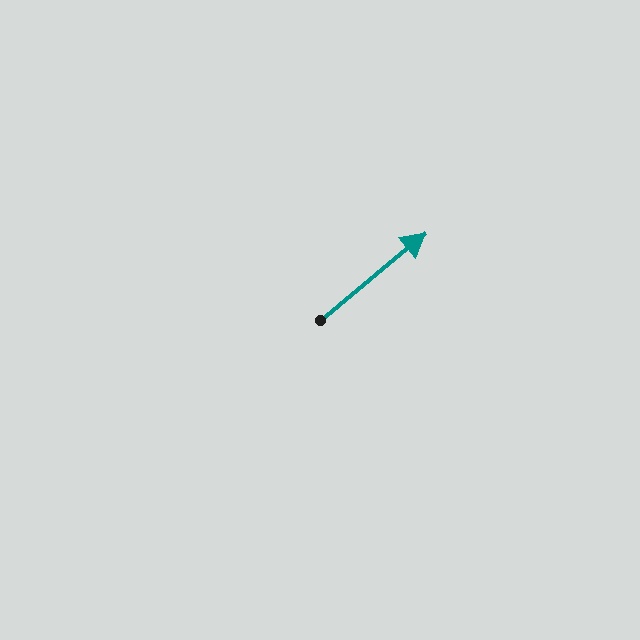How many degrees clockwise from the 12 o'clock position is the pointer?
Approximately 50 degrees.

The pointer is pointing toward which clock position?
Roughly 2 o'clock.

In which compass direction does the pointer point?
Northeast.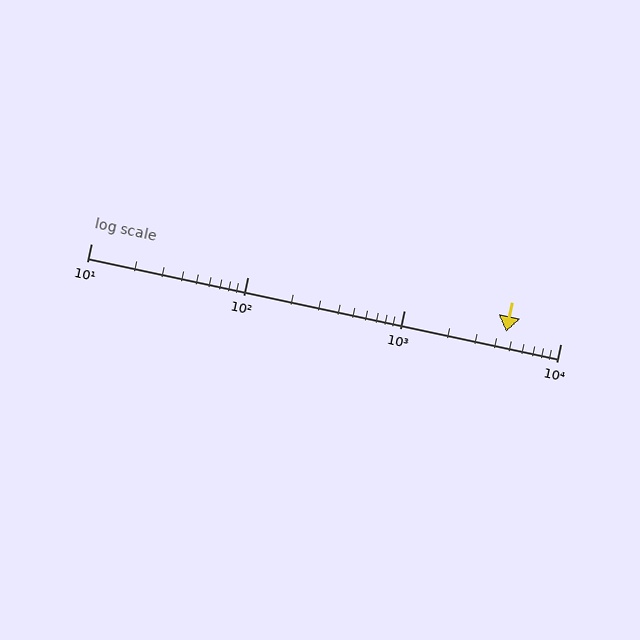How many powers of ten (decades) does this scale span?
The scale spans 3 decades, from 10 to 10000.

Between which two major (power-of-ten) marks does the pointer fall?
The pointer is between 1000 and 10000.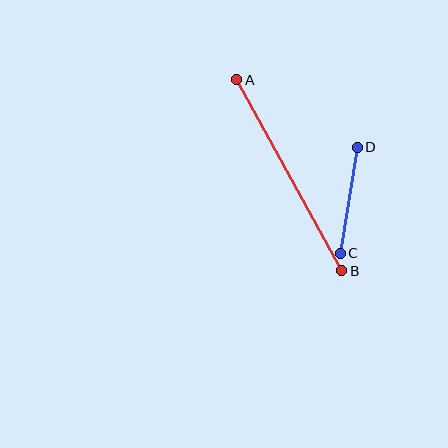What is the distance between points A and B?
The distance is approximately 218 pixels.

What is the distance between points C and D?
The distance is approximately 107 pixels.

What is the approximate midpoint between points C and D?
The midpoint is at approximately (349, 200) pixels.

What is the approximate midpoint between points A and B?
The midpoint is at approximately (289, 175) pixels.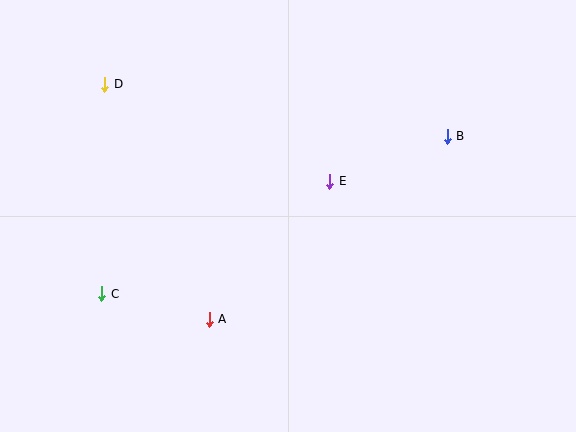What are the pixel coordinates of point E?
Point E is at (330, 181).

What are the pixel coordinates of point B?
Point B is at (447, 136).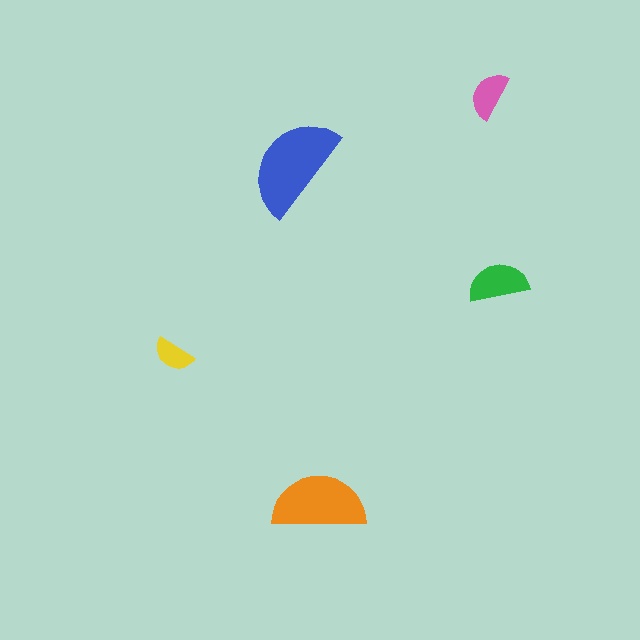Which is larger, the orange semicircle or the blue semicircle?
The blue one.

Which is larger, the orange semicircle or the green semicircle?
The orange one.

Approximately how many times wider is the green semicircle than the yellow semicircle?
About 1.5 times wider.